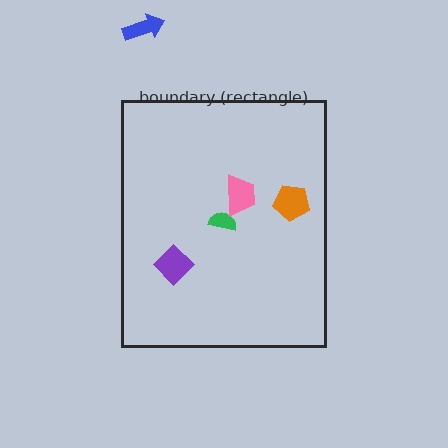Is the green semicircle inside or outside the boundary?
Inside.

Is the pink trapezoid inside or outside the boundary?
Inside.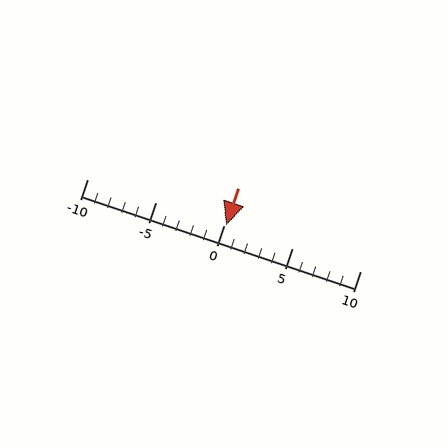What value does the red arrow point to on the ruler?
The red arrow points to approximately 0.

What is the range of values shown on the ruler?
The ruler shows values from -10 to 10.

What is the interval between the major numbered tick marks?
The major tick marks are spaced 5 units apart.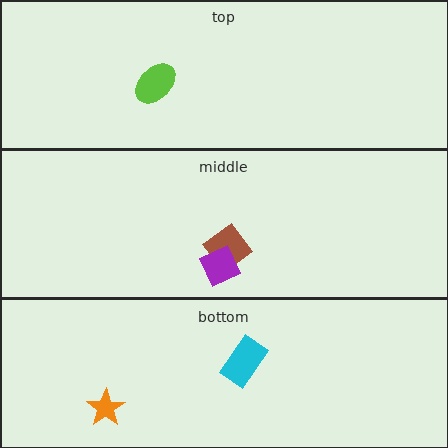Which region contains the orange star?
The bottom region.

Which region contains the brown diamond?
The middle region.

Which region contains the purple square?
The middle region.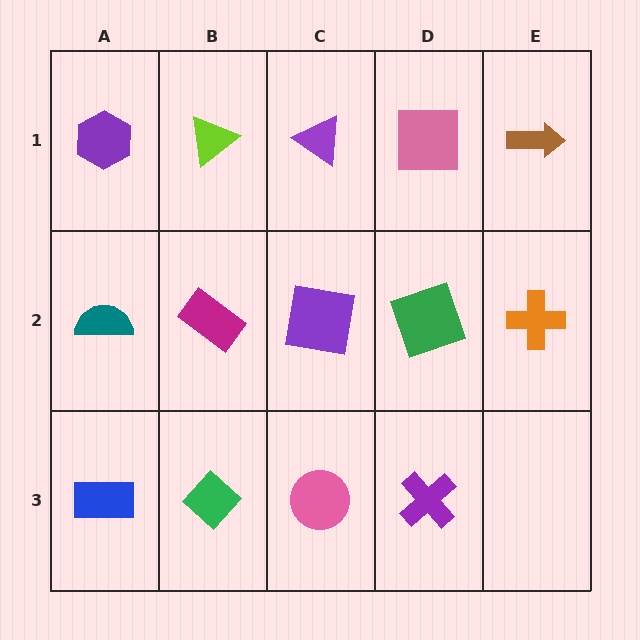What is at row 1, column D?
A pink square.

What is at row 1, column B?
A lime triangle.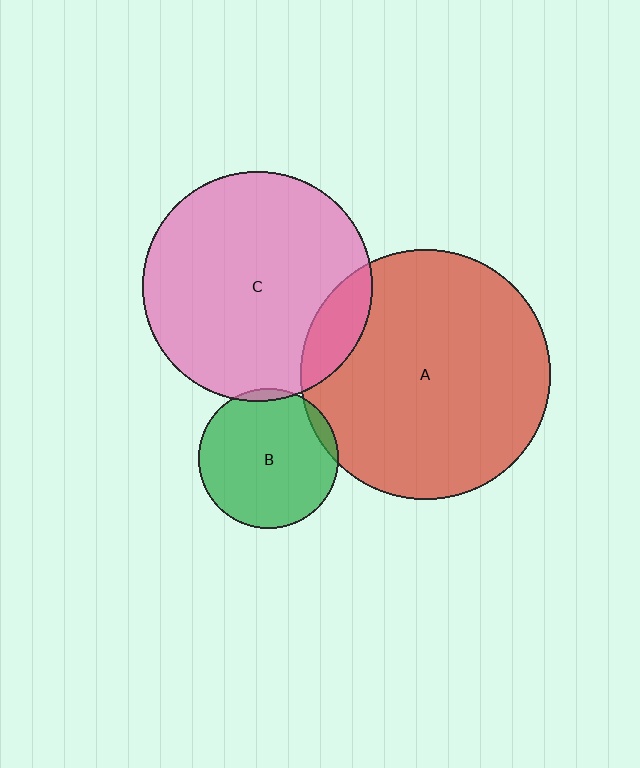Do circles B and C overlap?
Yes.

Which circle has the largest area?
Circle A (red).